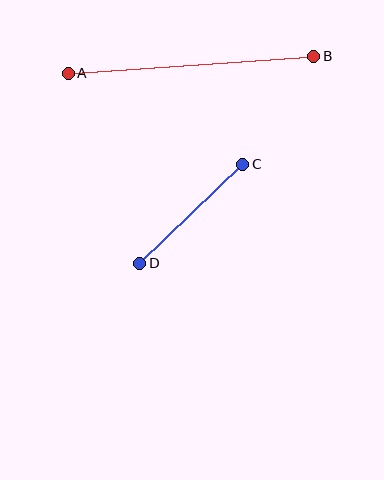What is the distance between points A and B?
The distance is approximately 246 pixels.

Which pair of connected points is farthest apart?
Points A and B are farthest apart.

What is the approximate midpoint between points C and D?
The midpoint is at approximately (191, 214) pixels.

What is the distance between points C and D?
The distance is approximately 142 pixels.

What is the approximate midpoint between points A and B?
The midpoint is at approximately (191, 65) pixels.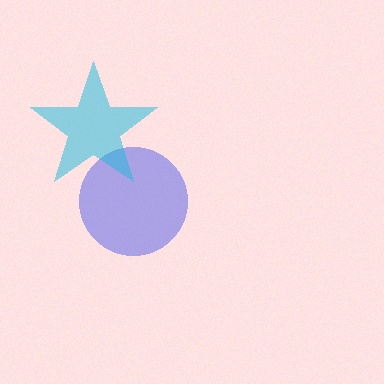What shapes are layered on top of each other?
The layered shapes are: a blue circle, a cyan star.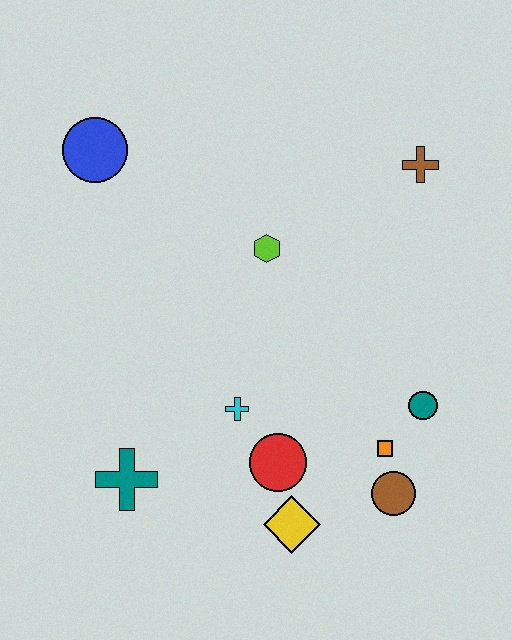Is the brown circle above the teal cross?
No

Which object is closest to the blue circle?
The lime hexagon is closest to the blue circle.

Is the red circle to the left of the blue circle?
No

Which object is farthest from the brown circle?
The blue circle is farthest from the brown circle.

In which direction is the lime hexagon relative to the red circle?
The lime hexagon is above the red circle.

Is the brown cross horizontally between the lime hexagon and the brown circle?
No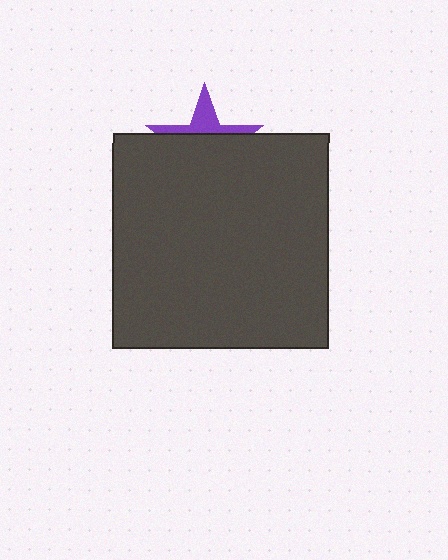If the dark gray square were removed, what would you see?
You would see the complete purple star.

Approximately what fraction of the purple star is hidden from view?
Roughly 66% of the purple star is hidden behind the dark gray square.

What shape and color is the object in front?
The object in front is a dark gray square.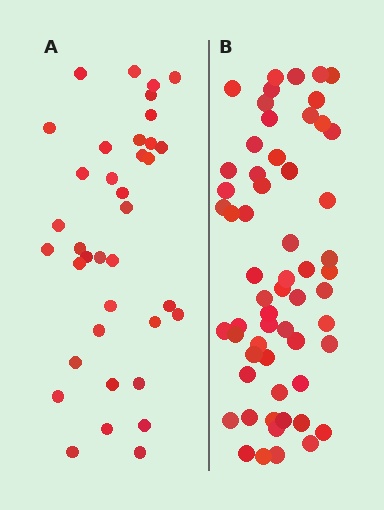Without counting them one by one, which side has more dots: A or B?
Region B (the right region) has more dots.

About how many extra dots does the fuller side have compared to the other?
Region B has approximately 20 more dots than region A.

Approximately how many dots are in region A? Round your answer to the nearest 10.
About 40 dots. (The exact count is 37, which rounds to 40.)